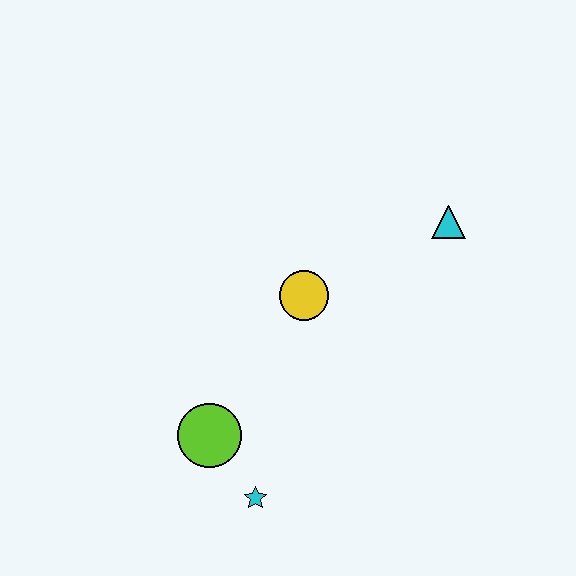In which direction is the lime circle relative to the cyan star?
The lime circle is above the cyan star.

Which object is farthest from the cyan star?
The cyan triangle is farthest from the cyan star.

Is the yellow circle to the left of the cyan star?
No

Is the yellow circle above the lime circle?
Yes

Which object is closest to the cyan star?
The lime circle is closest to the cyan star.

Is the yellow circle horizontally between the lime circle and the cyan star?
No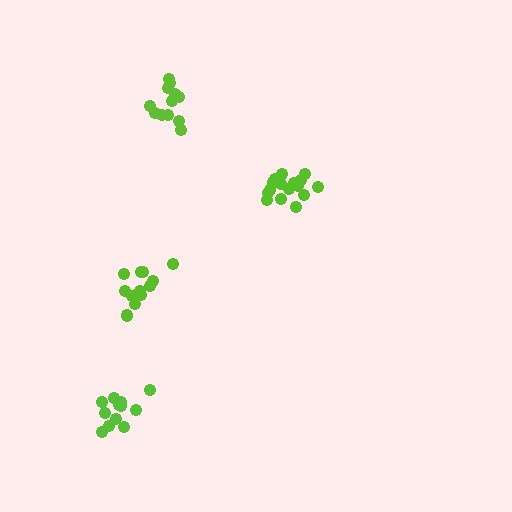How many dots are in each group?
Group 1: 12 dots, Group 2: 12 dots, Group 3: 16 dots, Group 4: 12 dots (52 total).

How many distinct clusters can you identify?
There are 4 distinct clusters.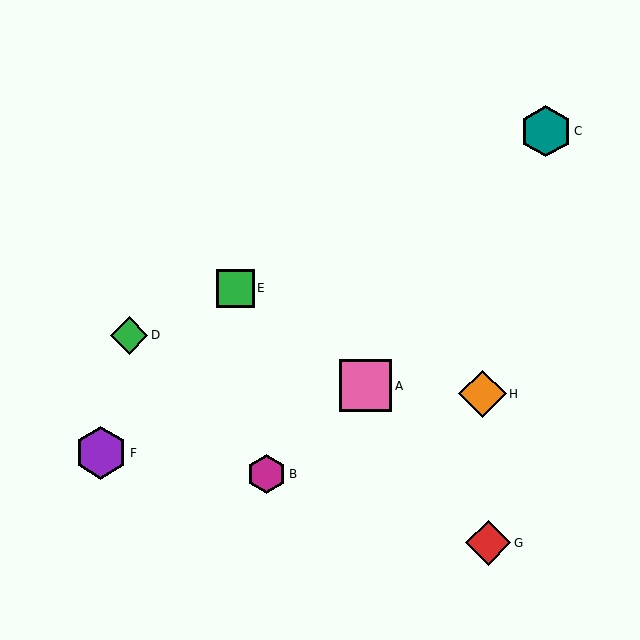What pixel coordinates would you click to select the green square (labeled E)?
Click at (235, 288) to select the green square E.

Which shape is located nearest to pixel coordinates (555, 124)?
The teal hexagon (labeled C) at (546, 131) is nearest to that location.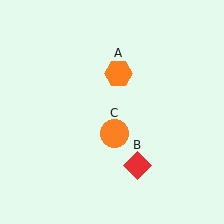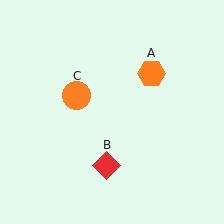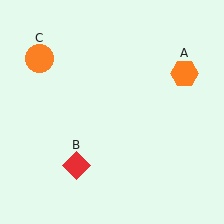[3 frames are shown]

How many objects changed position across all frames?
3 objects changed position: orange hexagon (object A), red diamond (object B), orange circle (object C).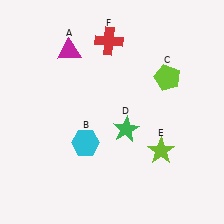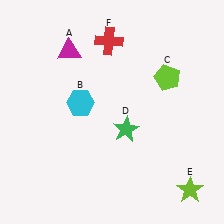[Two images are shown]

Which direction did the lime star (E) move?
The lime star (E) moved down.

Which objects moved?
The objects that moved are: the cyan hexagon (B), the lime star (E).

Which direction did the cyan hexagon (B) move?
The cyan hexagon (B) moved up.